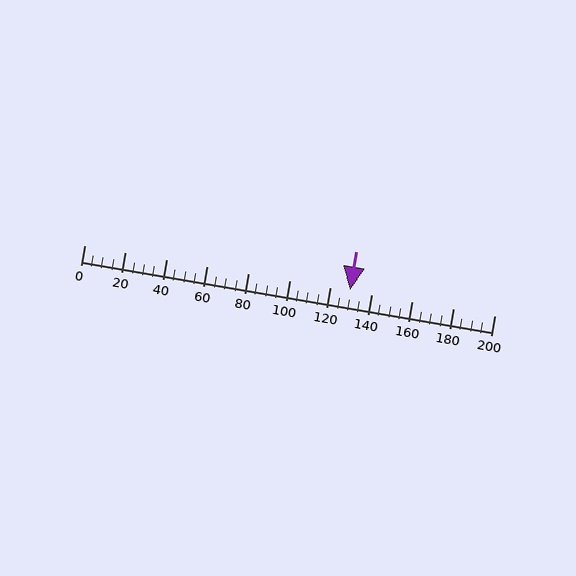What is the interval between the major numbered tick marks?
The major tick marks are spaced 20 units apart.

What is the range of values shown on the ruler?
The ruler shows values from 0 to 200.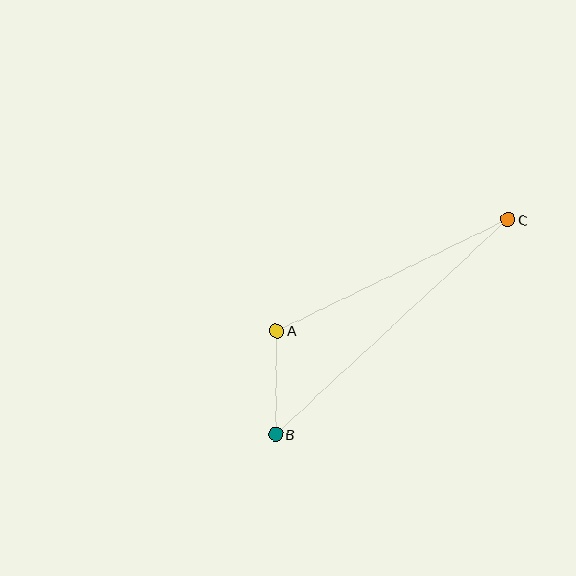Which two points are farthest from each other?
Points B and C are farthest from each other.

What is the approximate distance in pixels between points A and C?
The distance between A and C is approximately 257 pixels.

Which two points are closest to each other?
Points A and B are closest to each other.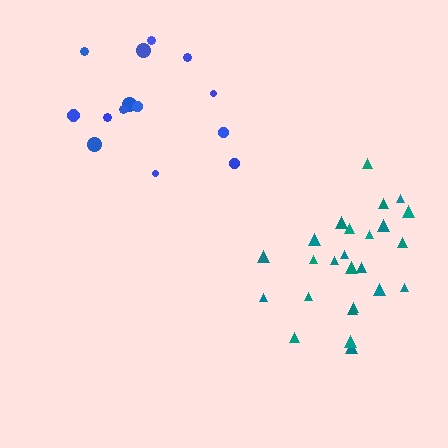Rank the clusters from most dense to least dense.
teal, blue.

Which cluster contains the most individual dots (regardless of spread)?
Teal (26).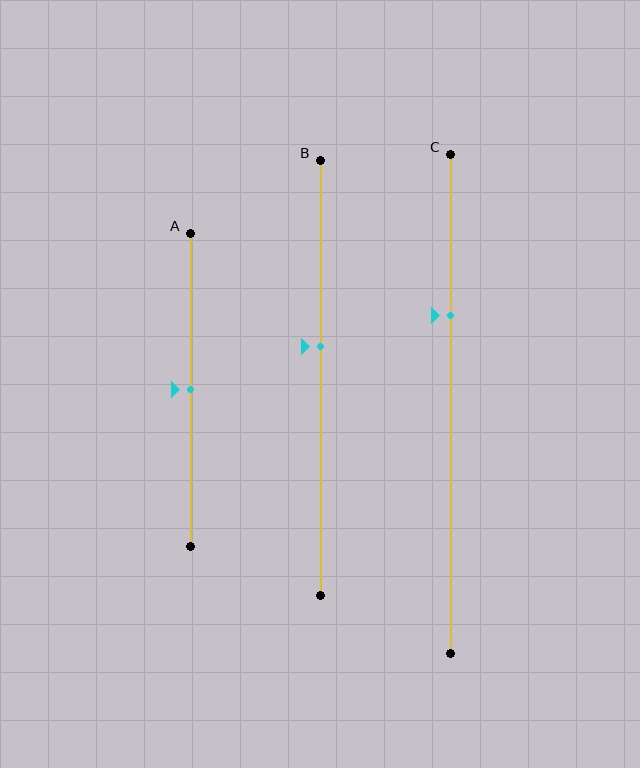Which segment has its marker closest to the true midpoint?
Segment A has its marker closest to the true midpoint.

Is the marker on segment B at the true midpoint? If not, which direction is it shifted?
No, the marker on segment B is shifted upward by about 7% of the segment length.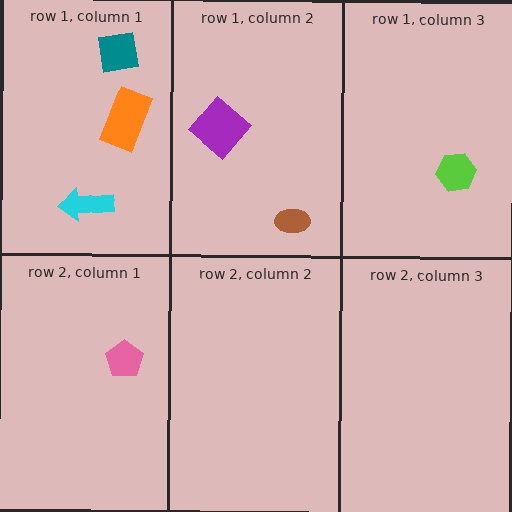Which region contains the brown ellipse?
The row 1, column 2 region.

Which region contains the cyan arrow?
The row 1, column 1 region.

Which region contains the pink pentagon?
The row 2, column 1 region.